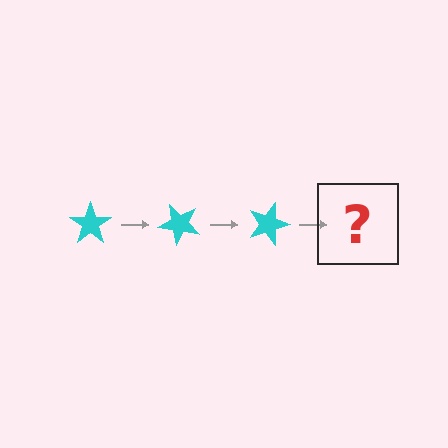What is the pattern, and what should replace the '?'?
The pattern is that the star rotates 45 degrees each step. The '?' should be a cyan star rotated 135 degrees.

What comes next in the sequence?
The next element should be a cyan star rotated 135 degrees.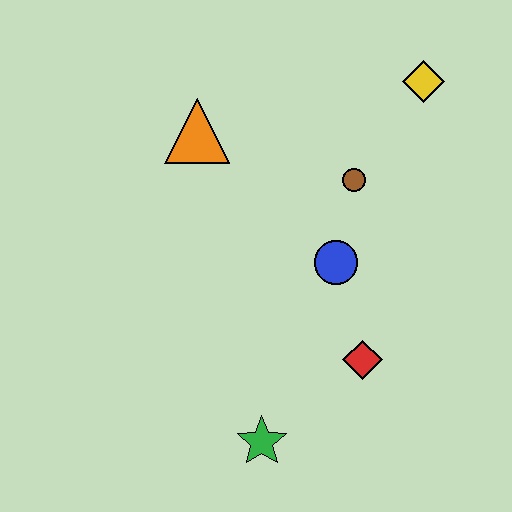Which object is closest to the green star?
The red diamond is closest to the green star.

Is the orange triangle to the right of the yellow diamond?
No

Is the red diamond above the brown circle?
No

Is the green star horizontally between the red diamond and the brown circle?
No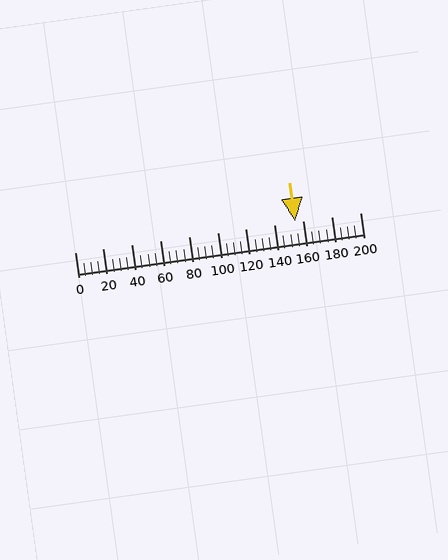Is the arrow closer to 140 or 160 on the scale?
The arrow is closer to 160.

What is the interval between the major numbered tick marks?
The major tick marks are spaced 20 units apart.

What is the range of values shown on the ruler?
The ruler shows values from 0 to 200.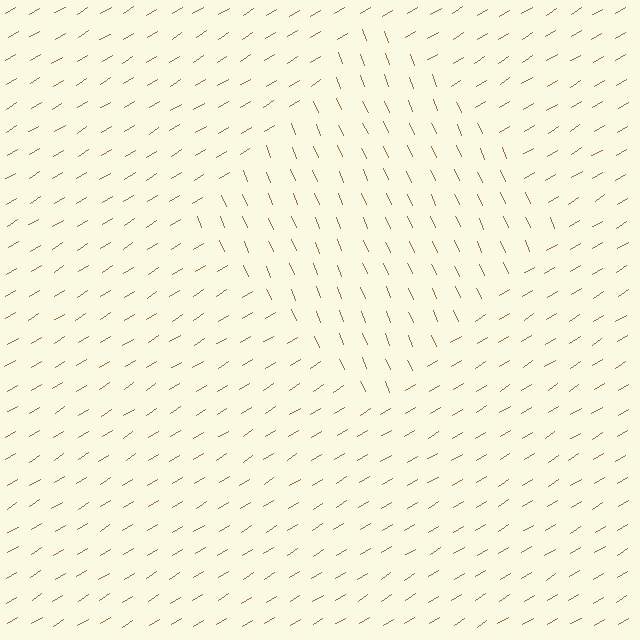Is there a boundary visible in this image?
Yes, there is a texture boundary formed by a change in line orientation.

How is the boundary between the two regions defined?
The boundary is defined purely by a change in line orientation (approximately 81 degrees difference). All lines are the same color and thickness.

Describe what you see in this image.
The image is filled with small brown line segments. A diamond region in the image has lines oriented differently from the surrounding lines, creating a visible texture boundary.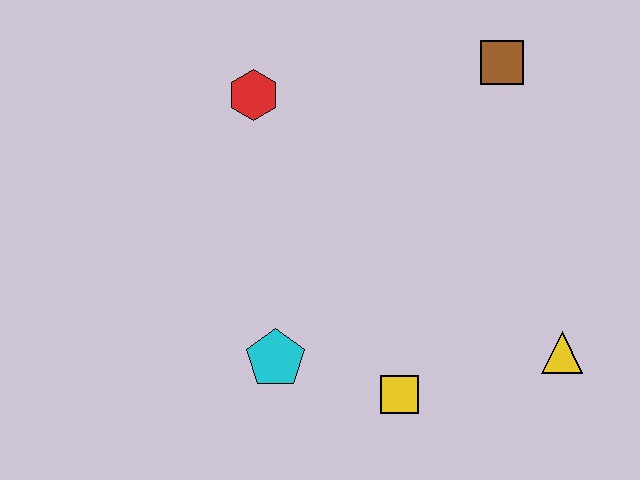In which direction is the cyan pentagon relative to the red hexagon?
The cyan pentagon is below the red hexagon.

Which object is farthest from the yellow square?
The brown square is farthest from the yellow square.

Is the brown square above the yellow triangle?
Yes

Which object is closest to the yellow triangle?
The yellow square is closest to the yellow triangle.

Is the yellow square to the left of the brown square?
Yes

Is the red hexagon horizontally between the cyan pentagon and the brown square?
No